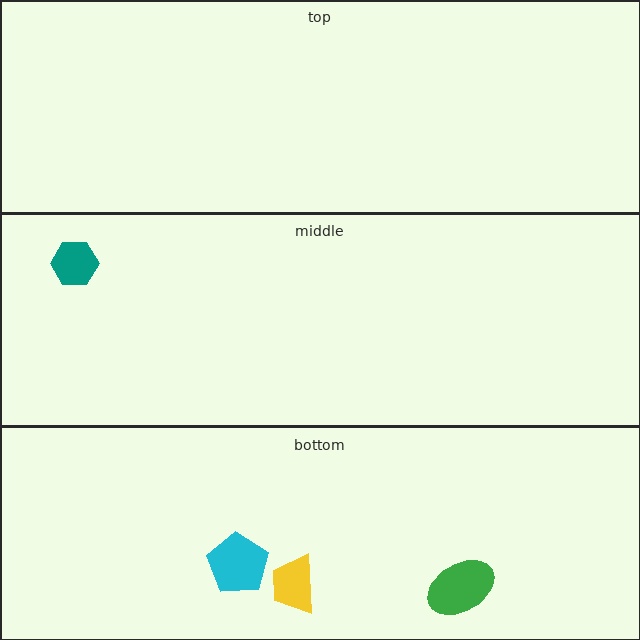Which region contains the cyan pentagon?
The bottom region.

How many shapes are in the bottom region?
3.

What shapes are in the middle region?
The teal hexagon.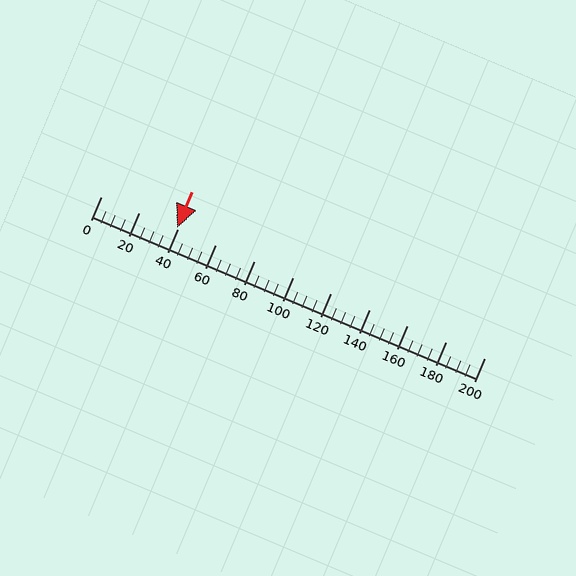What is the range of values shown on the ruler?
The ruler shows values from 0 to 200.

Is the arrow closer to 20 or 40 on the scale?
The arrow is closer to 40.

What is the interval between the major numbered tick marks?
The major tick marks are spaced 20 units apart.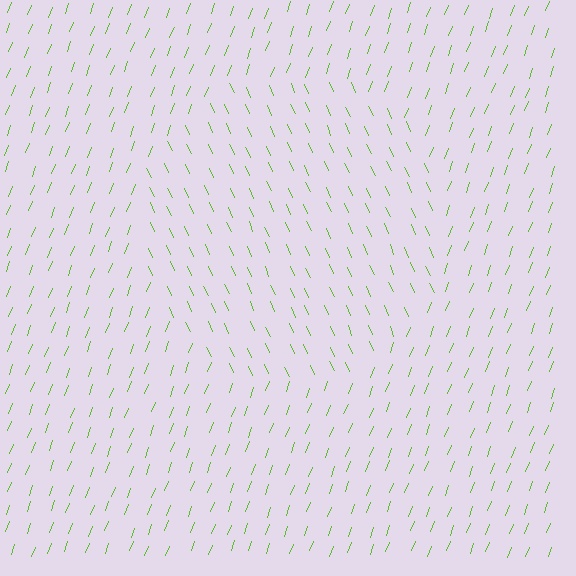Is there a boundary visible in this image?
Yes, there is a texture boundary formed by a change in line orientation.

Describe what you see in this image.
The image is filled with small lime line segments. A circle region in the image has lines oriented differently from the surrounding lines, creating a visible texture boundary.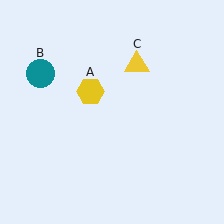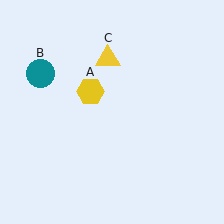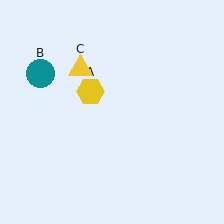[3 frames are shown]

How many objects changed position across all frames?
1 object changed position: yellow triangle (object C).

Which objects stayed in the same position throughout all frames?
Yellow hexagon (object A) and teal circle (object B) remained stationary.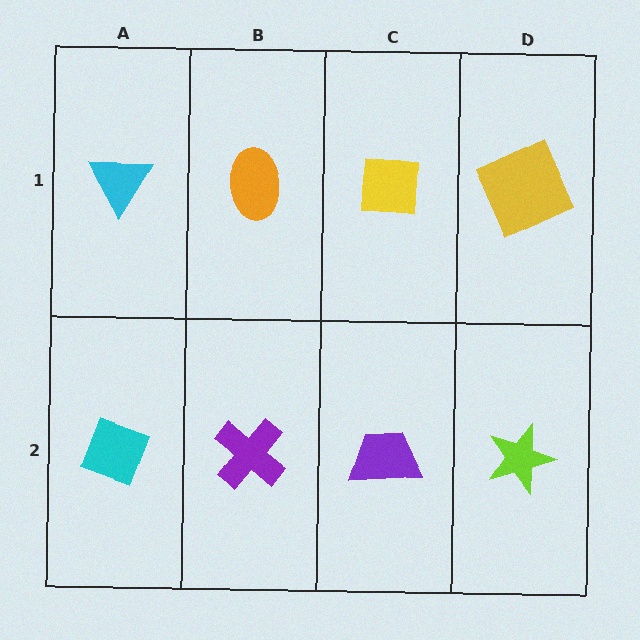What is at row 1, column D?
A yellow square.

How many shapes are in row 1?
4 shapes.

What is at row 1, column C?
A yellow square.